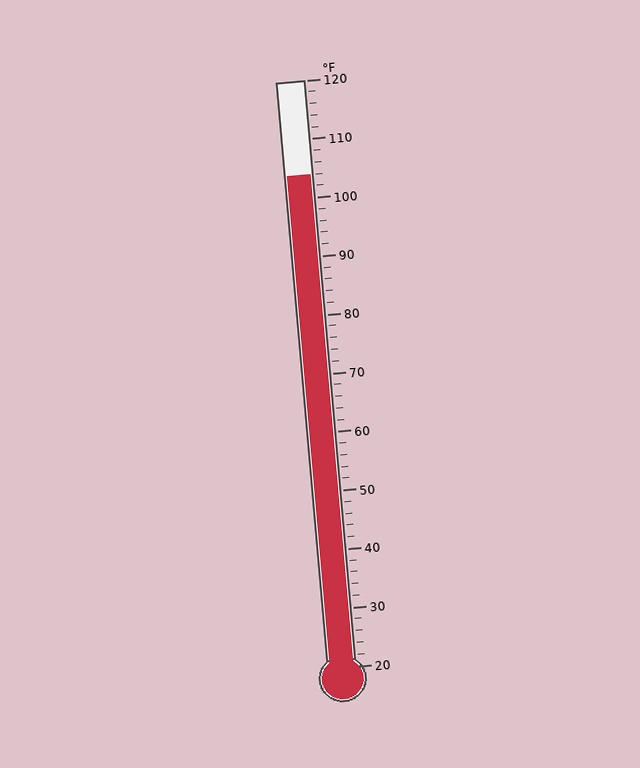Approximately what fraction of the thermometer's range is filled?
The thermometer is filled to approximately 85% of its range.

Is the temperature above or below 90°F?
The temperature is above 90°F.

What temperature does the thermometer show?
The thermometer shows approximately 104°F.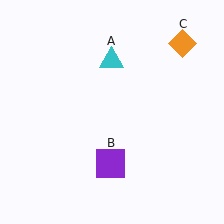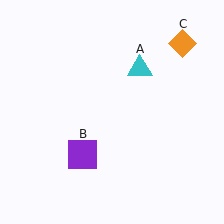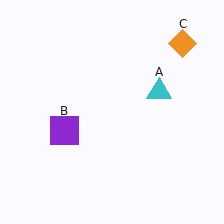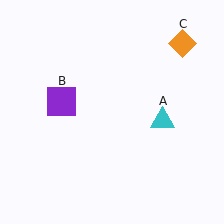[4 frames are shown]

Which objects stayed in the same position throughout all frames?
Orange diamond (object C) remained stationary.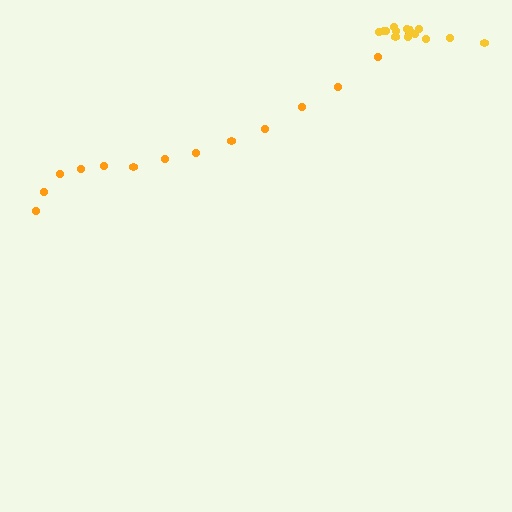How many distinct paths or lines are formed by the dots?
There are 2 distinct paths.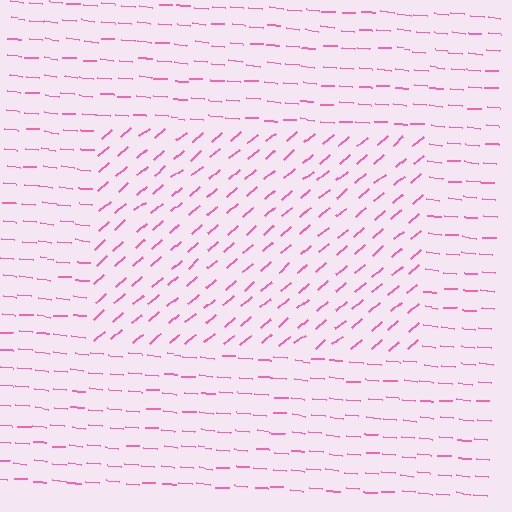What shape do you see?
I see a rectangle.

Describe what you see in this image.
The image is filled with small pink line segments. A rectangle region in the image has lines oriented differently from the surrounding lines, creating a visible texture boundary.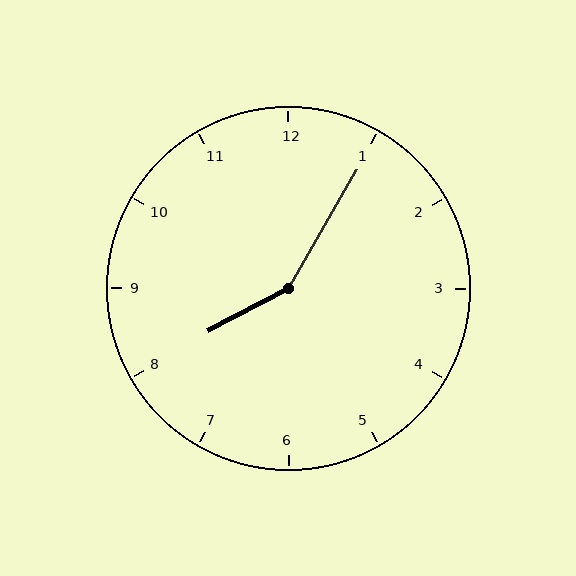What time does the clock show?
8:05.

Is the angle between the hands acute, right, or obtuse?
It is obtuse.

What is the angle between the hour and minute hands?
Approximately 148 degrees.